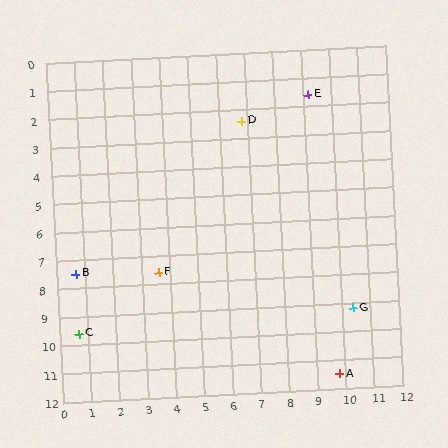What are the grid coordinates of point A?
Point A is at approximately (9.8, 11.5).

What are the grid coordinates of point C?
Point C is at approximately (0.7, 9.6).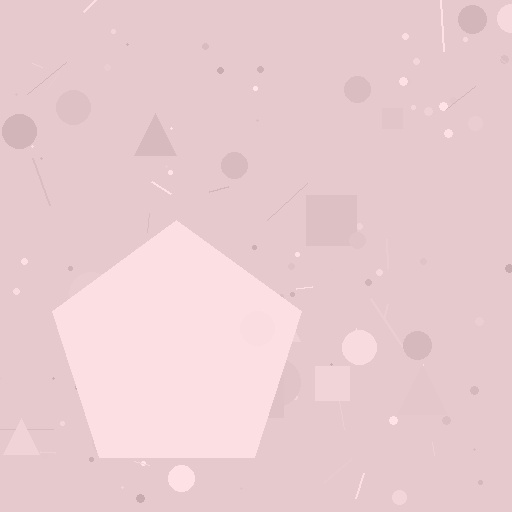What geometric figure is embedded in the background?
A pentagon is embedded in the background.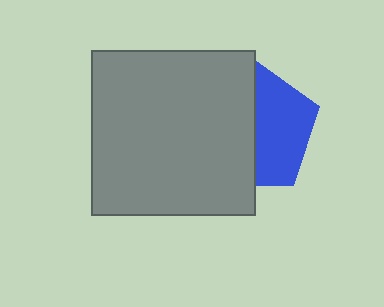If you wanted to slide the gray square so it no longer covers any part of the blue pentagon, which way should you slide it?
Slide it left — that is the most direct way to separate the two shapes.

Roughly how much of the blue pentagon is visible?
About half of it is visible (roughly 47%).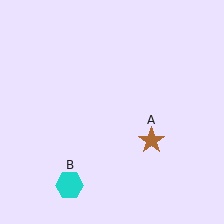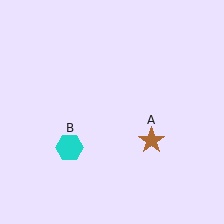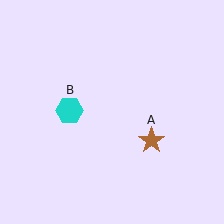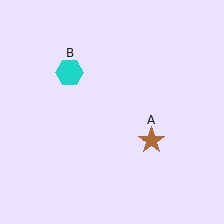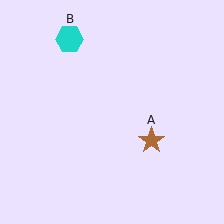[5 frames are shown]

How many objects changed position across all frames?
1 object changed position: cyan hexagon (object B).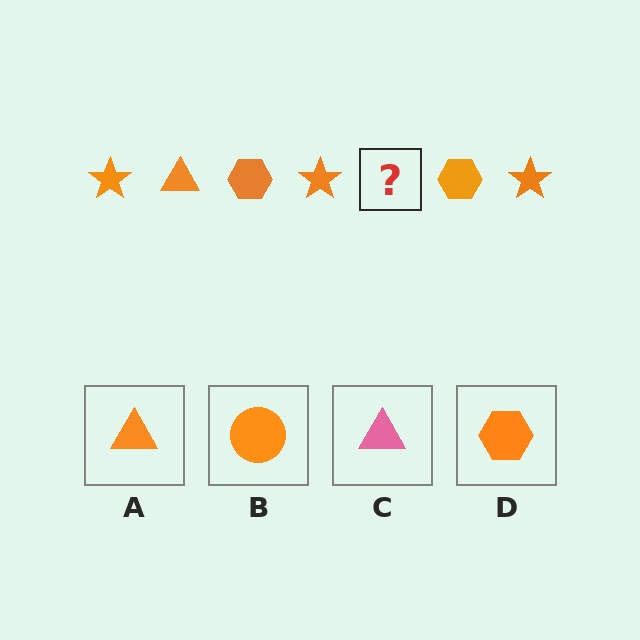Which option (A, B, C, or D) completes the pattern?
A.